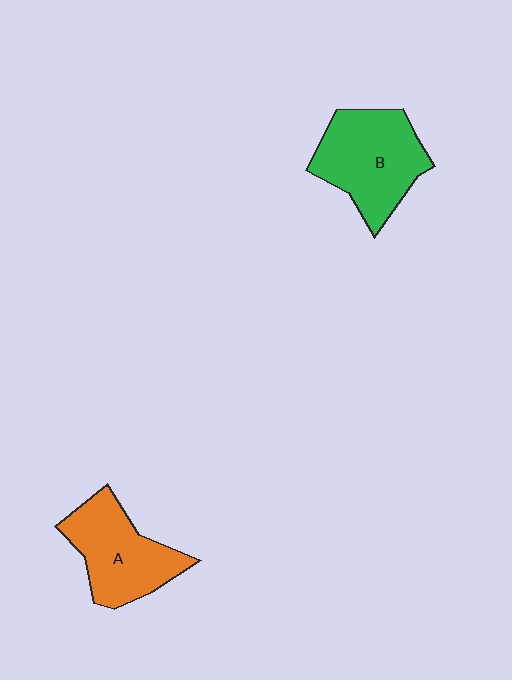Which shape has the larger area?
Shape B (green).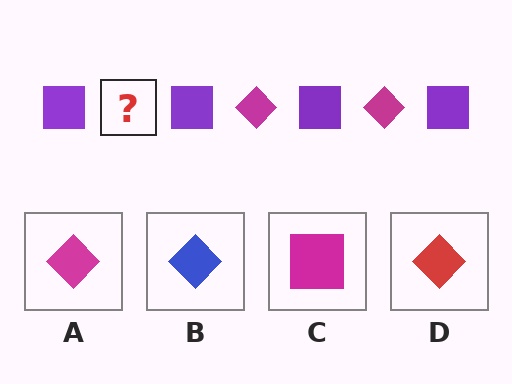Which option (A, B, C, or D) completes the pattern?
A.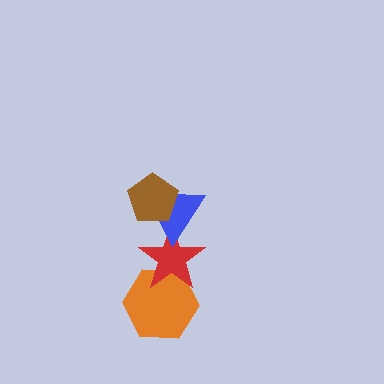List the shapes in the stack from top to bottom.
From top to bottom: the brown pentagon, the blue triangle, the red star, the orange hexagon.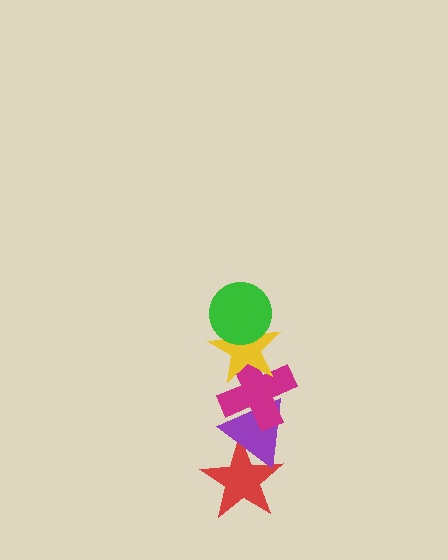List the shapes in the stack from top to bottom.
From top to bottom: the green circle, the yellow star, the magenta cross, the purple triangle, the red star.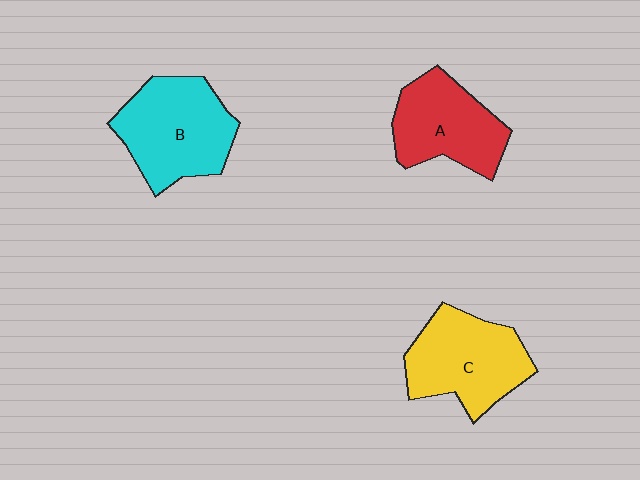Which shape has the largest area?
Shape B (cyan).